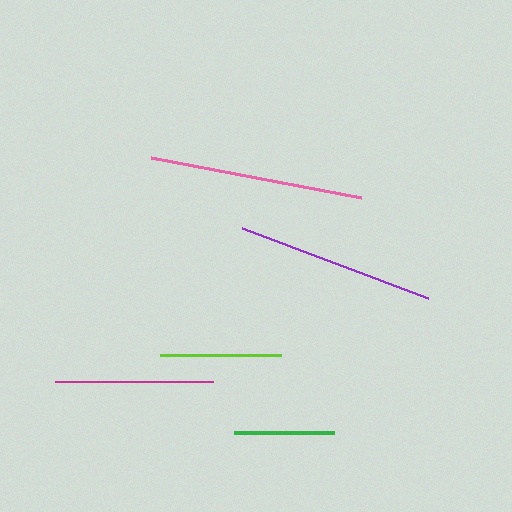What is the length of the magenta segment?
The magenta segment is approximately 158 pixels long.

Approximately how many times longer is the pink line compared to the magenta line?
The pink line is approximately 1.4 times the length of the magenta line.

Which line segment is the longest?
The pink line is the longest at approximately 214 pixels.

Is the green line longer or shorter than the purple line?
The purple line is longer than the green line.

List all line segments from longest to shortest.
From longest to shortest: pink, purple, magenta, lime, green.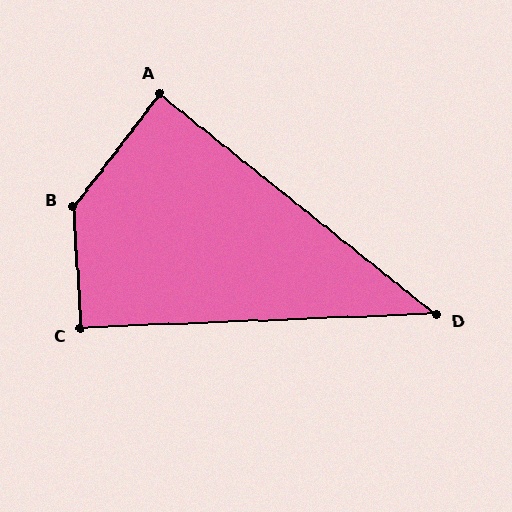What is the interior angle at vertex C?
Approximately 92 degrees (approximately right).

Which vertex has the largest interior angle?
B, at approximately 139 degrees.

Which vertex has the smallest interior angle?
D, at approximately 41 degrees.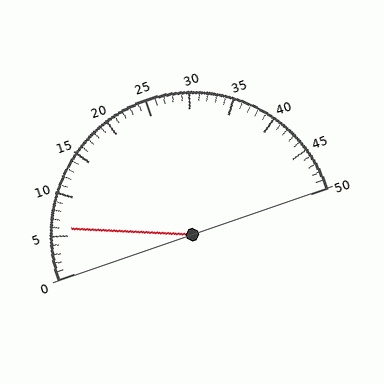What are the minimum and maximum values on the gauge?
The gauge ranges from 0 to 50.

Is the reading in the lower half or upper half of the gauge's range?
The reading is in the lower half of the range (0 to 50).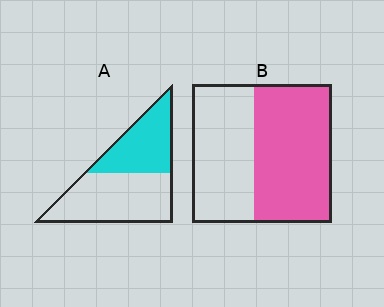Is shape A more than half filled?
No.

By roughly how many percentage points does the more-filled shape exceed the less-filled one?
By roughly 15 percentage points (B over A).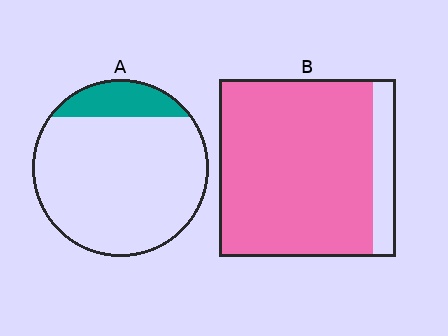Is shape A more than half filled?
No.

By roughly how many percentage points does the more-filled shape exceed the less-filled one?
By roughly 70 percentage points (B over A).